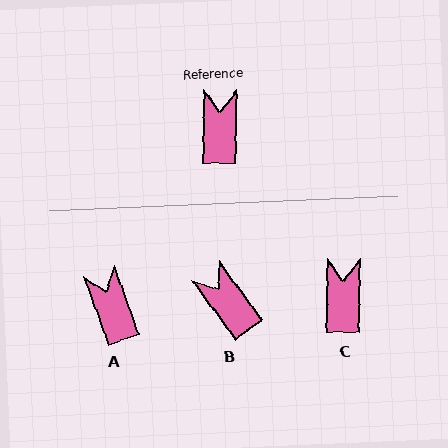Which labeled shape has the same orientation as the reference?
C.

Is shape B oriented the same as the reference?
No, it is off by about 37 degrees.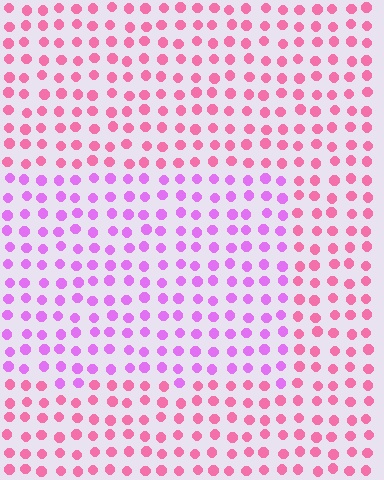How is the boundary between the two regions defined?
The boundary is defined purely by a slight shift in hue (about 42 degrees). Spacing, size, and orientation are identical on both sides.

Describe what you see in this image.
The image is filled with small pink elements in a uniform arrangement. A rectangle-shaped region is visible where the elements are tinted to a slightly different hue, forming a subtle color boundary.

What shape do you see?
I see a rectangle.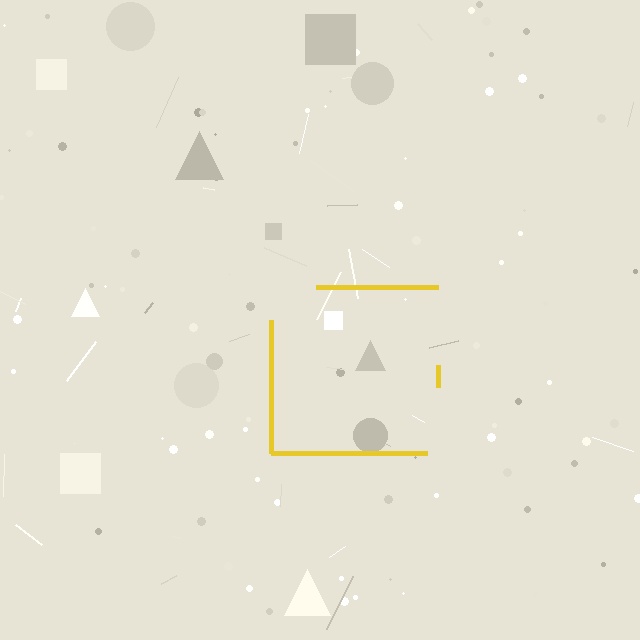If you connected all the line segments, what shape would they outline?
They would outline a square.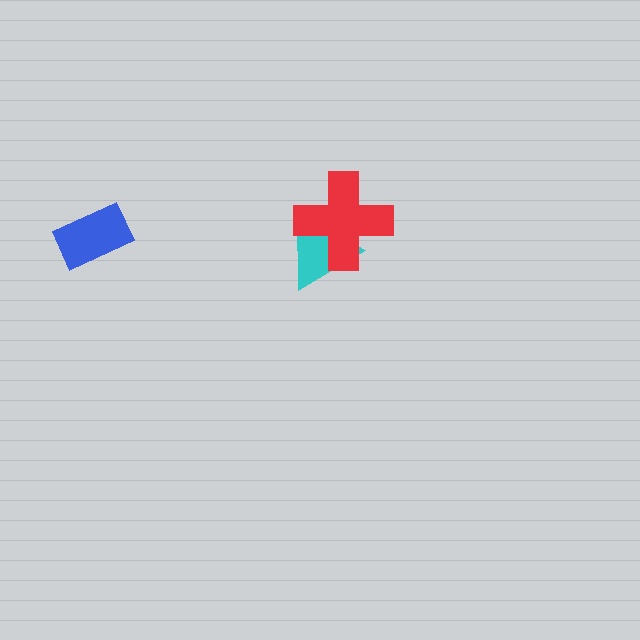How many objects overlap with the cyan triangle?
1 object overlaps with the cyan triangle.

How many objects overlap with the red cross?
1 object overlaps with the red cross.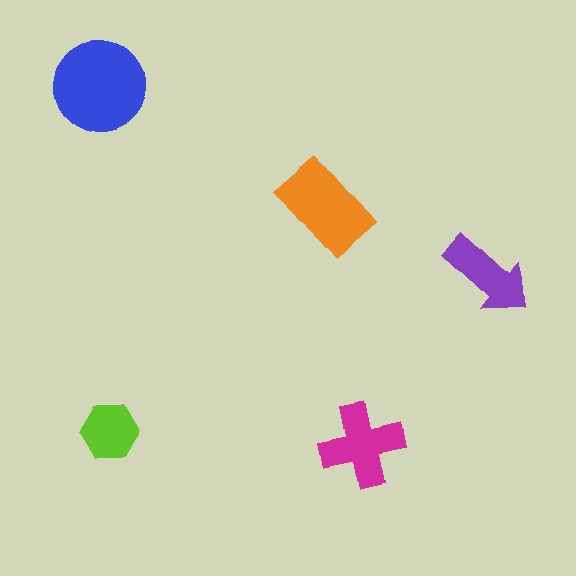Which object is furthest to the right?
The purple arrow is rightmost.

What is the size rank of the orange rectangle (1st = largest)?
2nd.